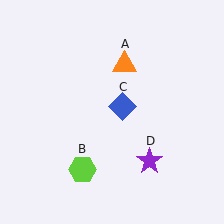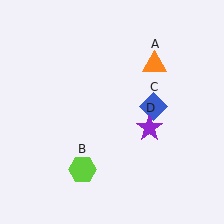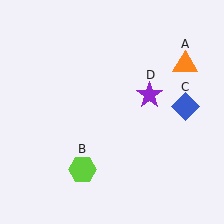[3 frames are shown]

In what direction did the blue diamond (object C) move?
The blue diamond (object C) moved right.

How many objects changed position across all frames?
3 objects changed position: orange triangle (object A), blue diamond (object C), purple star (object D).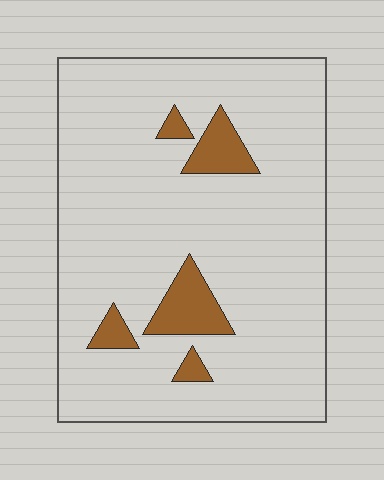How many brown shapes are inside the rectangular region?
5.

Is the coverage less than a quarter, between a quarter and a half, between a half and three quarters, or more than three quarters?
Less than a quarter.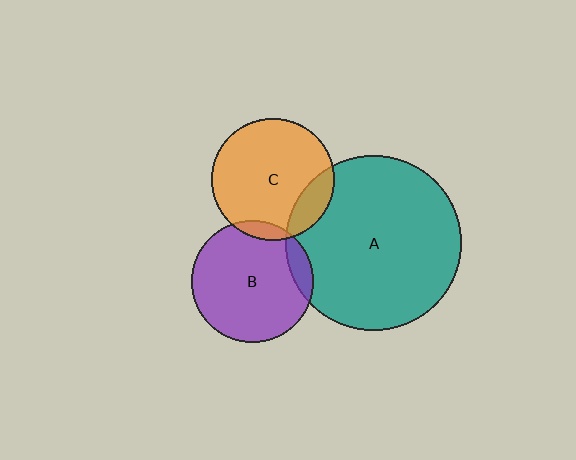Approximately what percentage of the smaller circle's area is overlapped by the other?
Approximately 15%.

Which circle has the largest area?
Circle A (teal).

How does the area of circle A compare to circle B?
Approximately 2.1 times.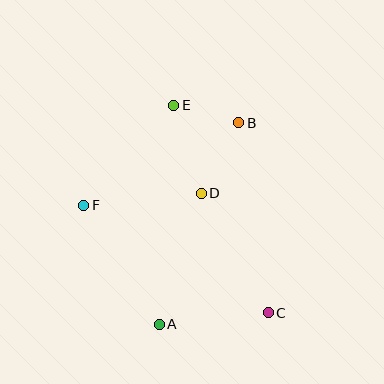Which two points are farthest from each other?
Points C and E are farthest from each other.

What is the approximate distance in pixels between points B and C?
The distance between B and C is approximately 192 pixels.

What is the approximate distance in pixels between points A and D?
The distance between A and D is approximately 138 pixels.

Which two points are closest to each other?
Points B and E are closest to each other.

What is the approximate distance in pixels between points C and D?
The distance between C and D is approximately 137 pixels.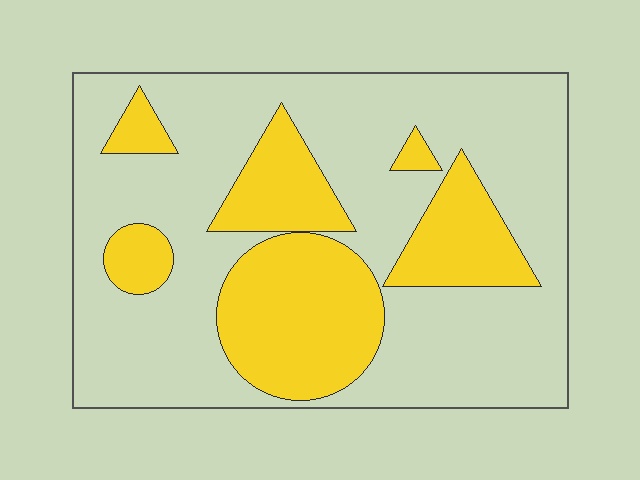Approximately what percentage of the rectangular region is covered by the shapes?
Approximately 30%.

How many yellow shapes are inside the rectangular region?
6.